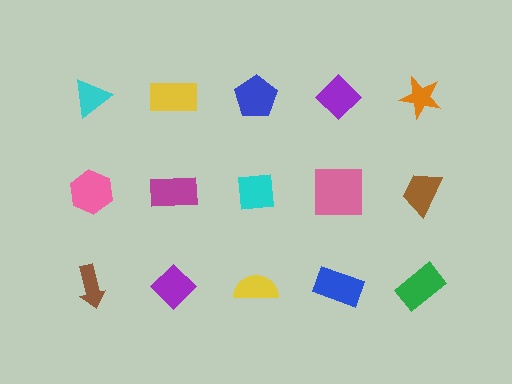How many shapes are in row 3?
5 shapes.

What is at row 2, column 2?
A magenta rectangle.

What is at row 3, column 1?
A brown arrow.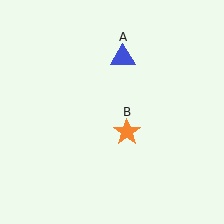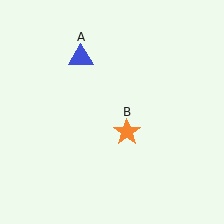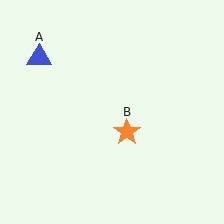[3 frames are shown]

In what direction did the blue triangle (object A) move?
The blue triangle (object A) moved left.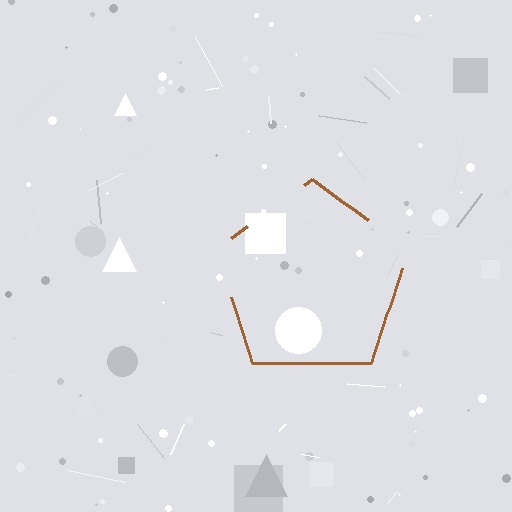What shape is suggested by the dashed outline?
The dashed outline suggests a pentagon.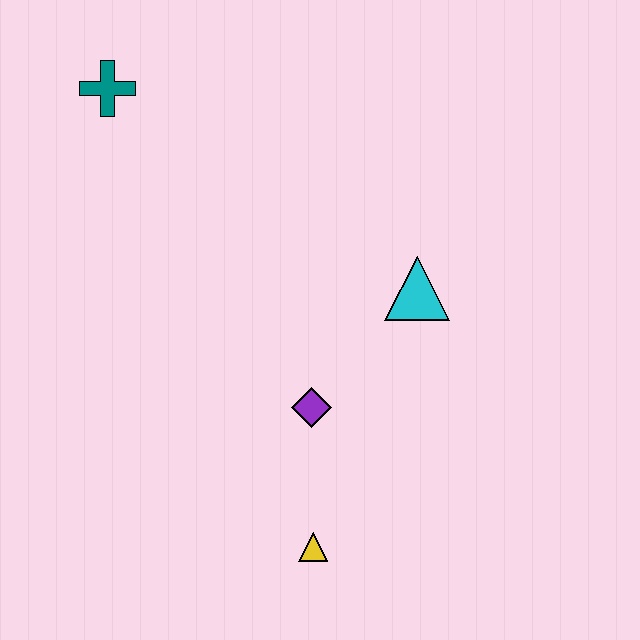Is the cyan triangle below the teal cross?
Yes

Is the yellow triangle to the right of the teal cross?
Yes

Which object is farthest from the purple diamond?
The teal cross is farthest from the purple diamond.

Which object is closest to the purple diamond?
The yellow triangle is closest to the purple diamond.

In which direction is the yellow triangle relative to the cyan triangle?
The yellow triangle is below the cyan triangle.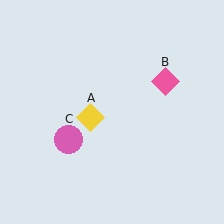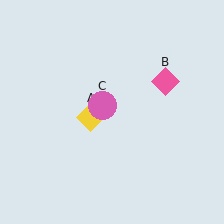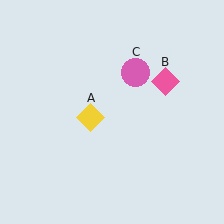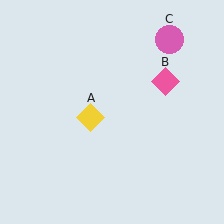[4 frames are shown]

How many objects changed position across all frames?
1 object changed position: pink circle (object C).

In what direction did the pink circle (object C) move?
The pink circle (object C) moved up and to the right.